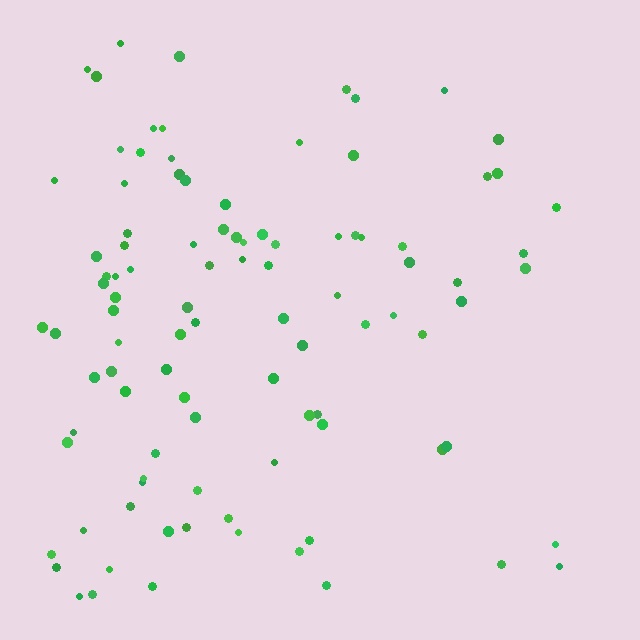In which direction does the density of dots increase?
From right to left, with the left side densest.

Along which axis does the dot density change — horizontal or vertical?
Horizontal.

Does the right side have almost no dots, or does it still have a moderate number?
Still a moderate number, just noticeably fewer than the left.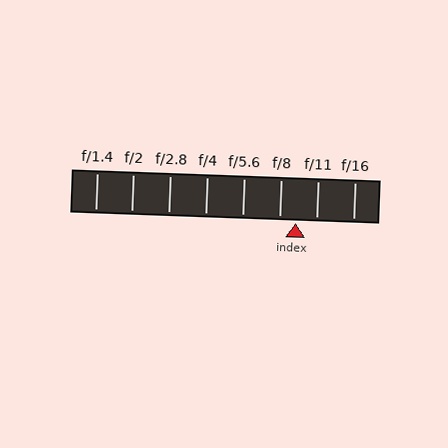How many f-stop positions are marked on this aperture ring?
There are 8 f-stop positions marked.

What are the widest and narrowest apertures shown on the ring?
The widest aperture shown is f/1.4 and the narrowest is f/16.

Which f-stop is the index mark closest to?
The index mark is closest to f/8.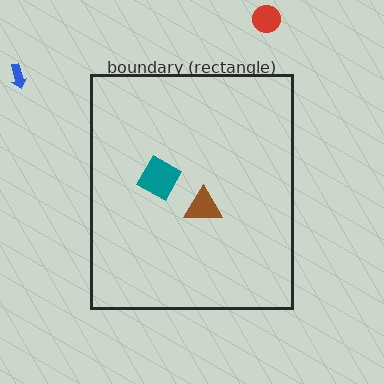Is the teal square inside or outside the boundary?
Inside.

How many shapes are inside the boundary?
2 inside, 2 outside.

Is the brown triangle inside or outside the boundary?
Inside.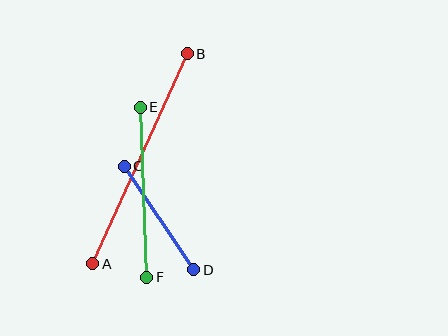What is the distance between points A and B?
The distance is approximately 230 pixels.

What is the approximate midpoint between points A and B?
The midpoint is at approximately (140, 159) pixels.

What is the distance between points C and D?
The distance is approximately 125 pixels.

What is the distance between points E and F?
The distance is approximately 170 pixels.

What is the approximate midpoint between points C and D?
The midpoint is at approximately (159, 218) pixels.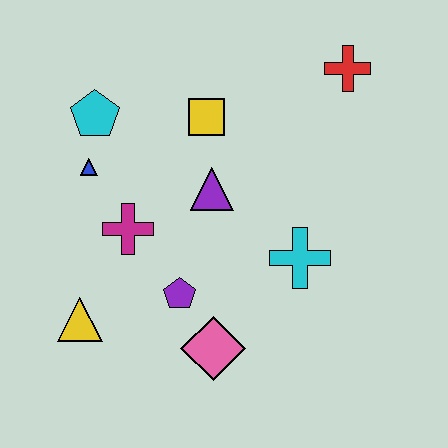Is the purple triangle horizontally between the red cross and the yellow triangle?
Yes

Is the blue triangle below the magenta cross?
No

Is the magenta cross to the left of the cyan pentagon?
No